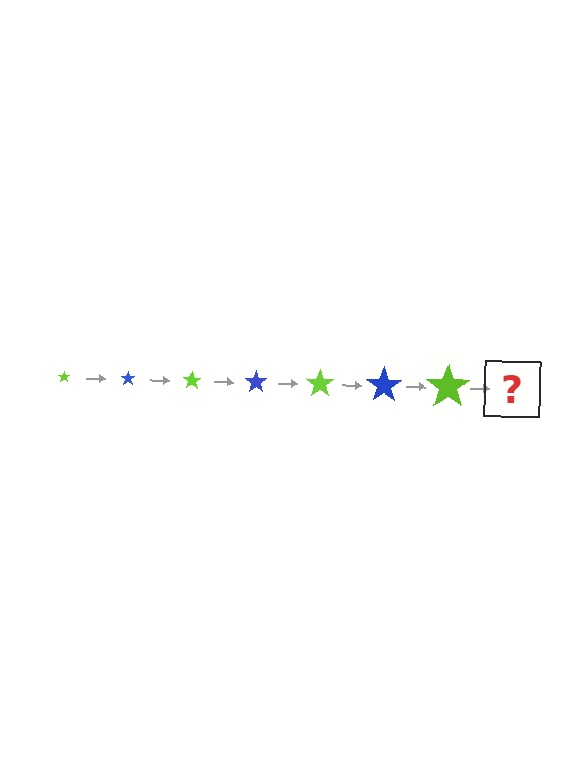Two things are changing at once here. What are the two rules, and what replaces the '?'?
The two rules are that the star grows larger each step and the color cycles through lime and blue. The '?' should be a blue star, larger than the previous one.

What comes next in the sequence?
The next element should be a blue star, larger than the previous one.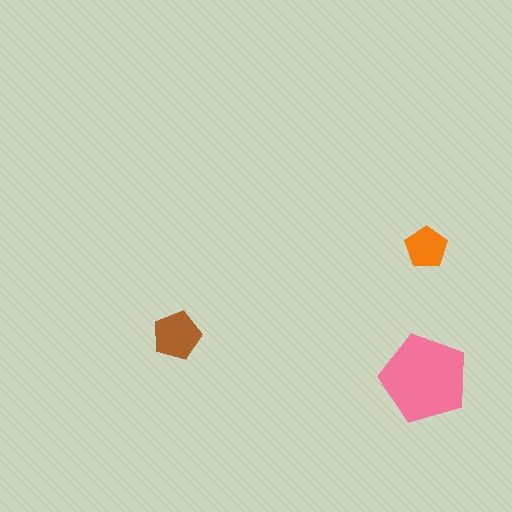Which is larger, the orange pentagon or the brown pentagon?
The brown one.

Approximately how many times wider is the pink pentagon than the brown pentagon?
About 2 times wider.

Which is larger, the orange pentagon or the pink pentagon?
The pink one.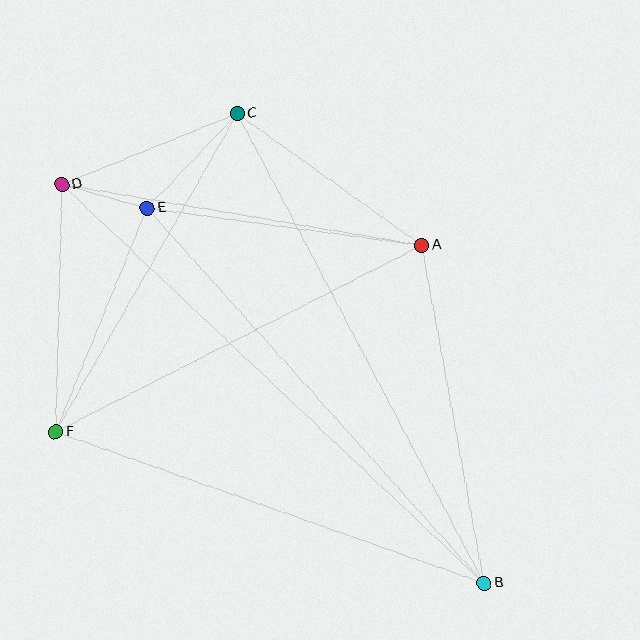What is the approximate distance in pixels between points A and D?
The distance between A and D is approximately 365 pixels.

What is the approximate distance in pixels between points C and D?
The distance between C and D is approximately 189 pixels.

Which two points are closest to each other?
Points D and E are closest to each other.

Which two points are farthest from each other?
Points B and D are farthest from each other.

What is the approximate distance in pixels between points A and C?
The distance between A and C is approximately 227 pixels.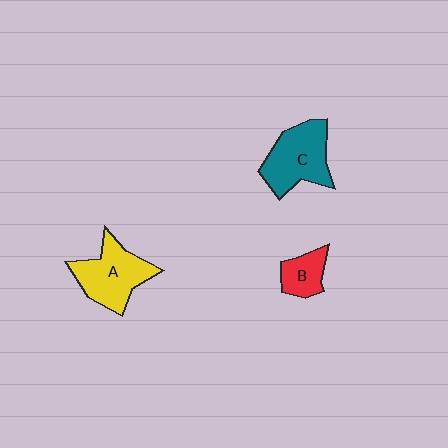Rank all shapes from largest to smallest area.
From largest to smallest: C (teal), A (yellow), B (red).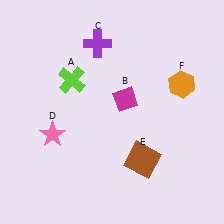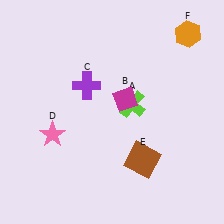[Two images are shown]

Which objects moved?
The objects that moved are: the lime cross (A), the purple cross (C), the orange hexagon (F).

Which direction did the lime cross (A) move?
The lime cross (A) moved right.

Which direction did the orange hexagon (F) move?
The orange hexagon (F) moved up.